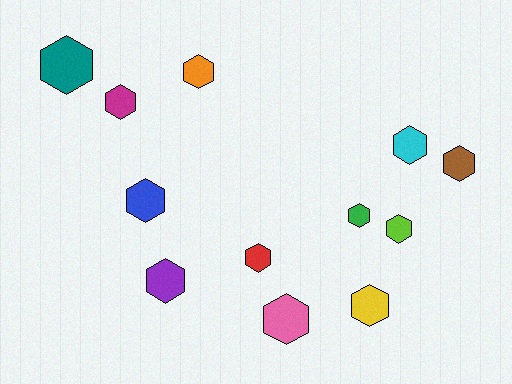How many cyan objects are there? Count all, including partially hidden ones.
There is 1 cyan object.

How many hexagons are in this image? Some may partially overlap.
There are 12 hexagons.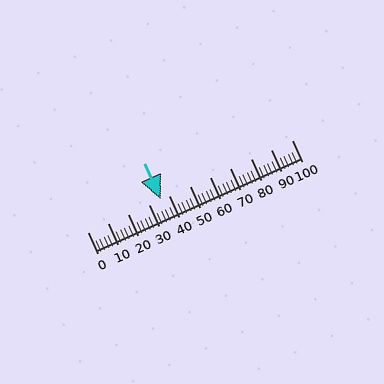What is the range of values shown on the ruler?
The ruler shows values from 0 to 100.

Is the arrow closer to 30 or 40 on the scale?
The arrow is closer to 40.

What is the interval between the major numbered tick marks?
The major tick marks are spaced 10 units apart.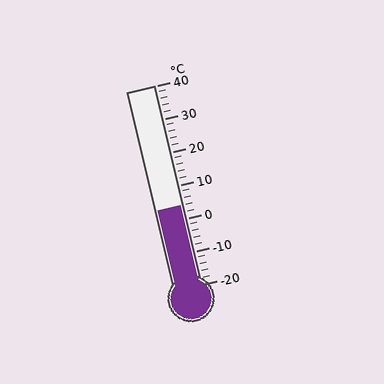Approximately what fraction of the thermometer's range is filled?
The thermometer is filled to approximately 40% of its range.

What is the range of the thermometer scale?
The thermometer scale ranges from -20°C to 40°C.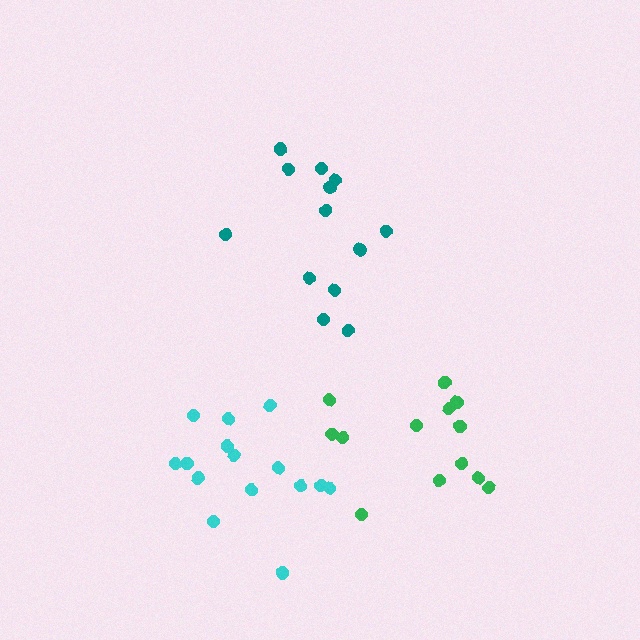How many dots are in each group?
Group 1: 13 dots, Group 2: 15 dots, Group 3: 13 dots (41 total).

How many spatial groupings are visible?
There are 3 spatial groupings.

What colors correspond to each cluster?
The clusters are colored: green, cyan, teal.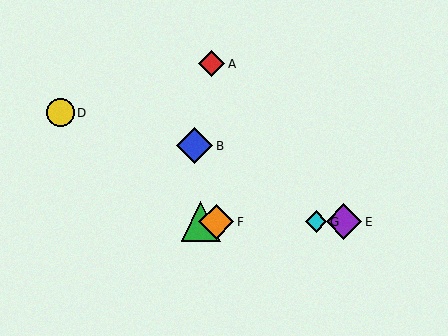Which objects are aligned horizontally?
Objects C, E, F, G are aligned horizontally.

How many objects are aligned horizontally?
4 objects (C, E, F, G) are aligned horizontally.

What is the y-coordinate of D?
Object D is at y≈113.